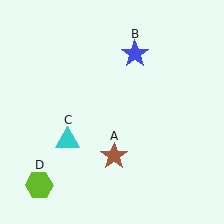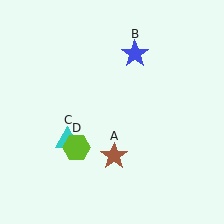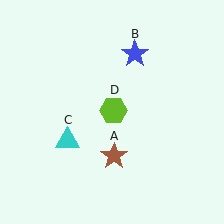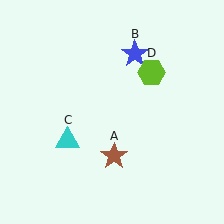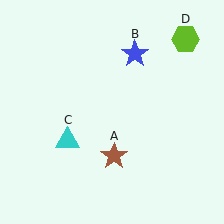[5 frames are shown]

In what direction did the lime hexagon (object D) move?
The lime hexagon (object D) moved up and to the right.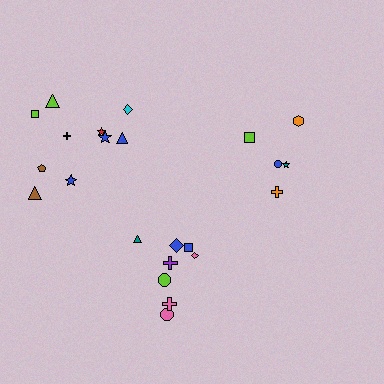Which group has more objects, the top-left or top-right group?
The top-left group.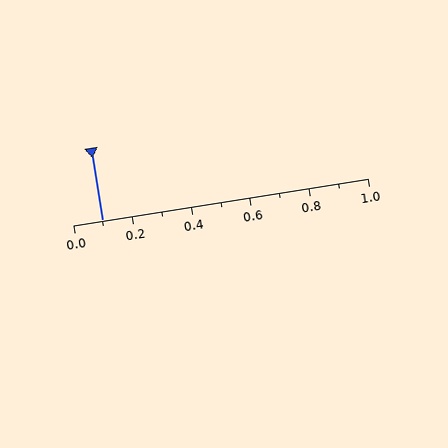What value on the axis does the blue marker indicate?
The marker indicates approximately 0.1.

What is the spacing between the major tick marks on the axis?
The major ticks are spaced 0.2 apart.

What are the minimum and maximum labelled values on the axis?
The axis runs from 0.0 to 1.0.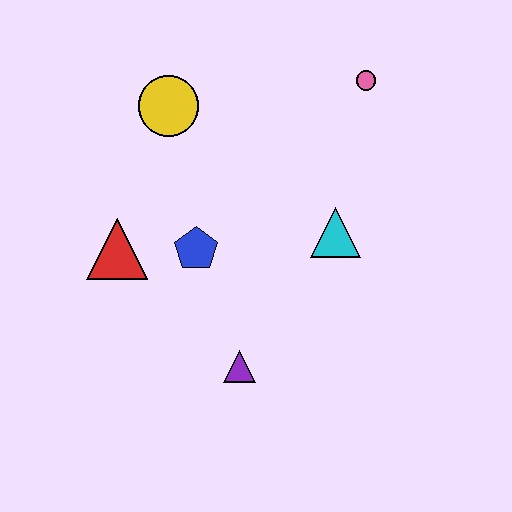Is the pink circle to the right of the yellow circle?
Yes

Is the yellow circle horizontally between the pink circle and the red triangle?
Yes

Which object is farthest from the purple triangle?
The pink circle is farthest from the purple triangle.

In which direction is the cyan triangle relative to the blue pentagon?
The cyan triangle is to the right of the blue pentagon.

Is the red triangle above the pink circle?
No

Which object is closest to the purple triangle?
The blue pentagon is closest to the purple triangle.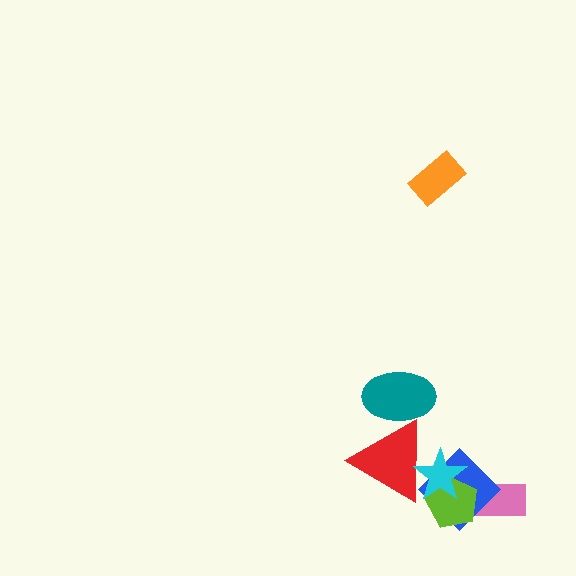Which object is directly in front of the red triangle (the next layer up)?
The cyan star is directly in front of the red triangle.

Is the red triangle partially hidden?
Yes, it is partially covered by another shape.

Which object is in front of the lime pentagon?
The cyan star is in front of the lime pentagon.